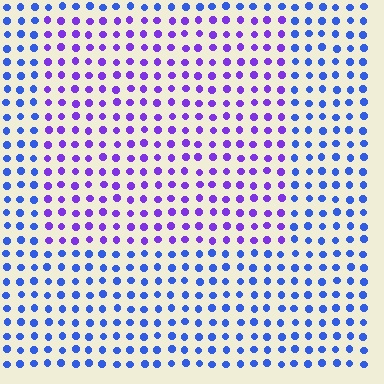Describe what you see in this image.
The image is filled with small blue elements in a uniform arrangement. A rectangle-shaped region is visible where the elements are tinted to a slightly different hue, forming a subtle color boundary.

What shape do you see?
I see a rectangle.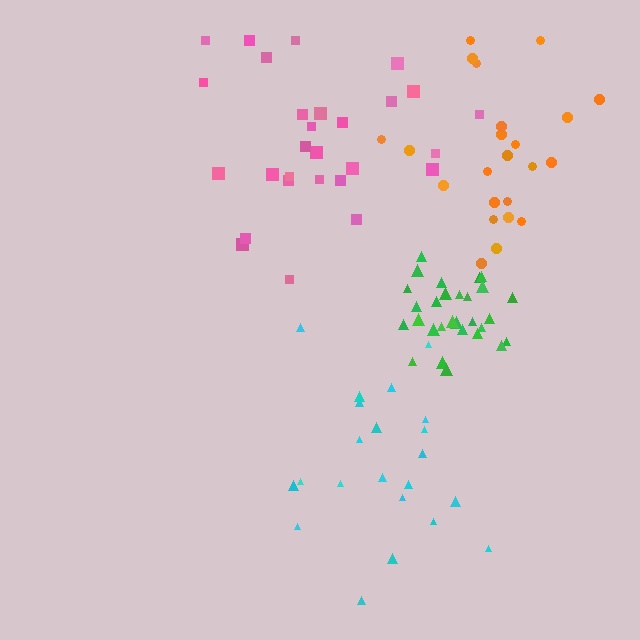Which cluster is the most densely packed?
Green.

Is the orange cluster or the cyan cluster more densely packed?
Cyan.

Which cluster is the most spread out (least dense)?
Orange.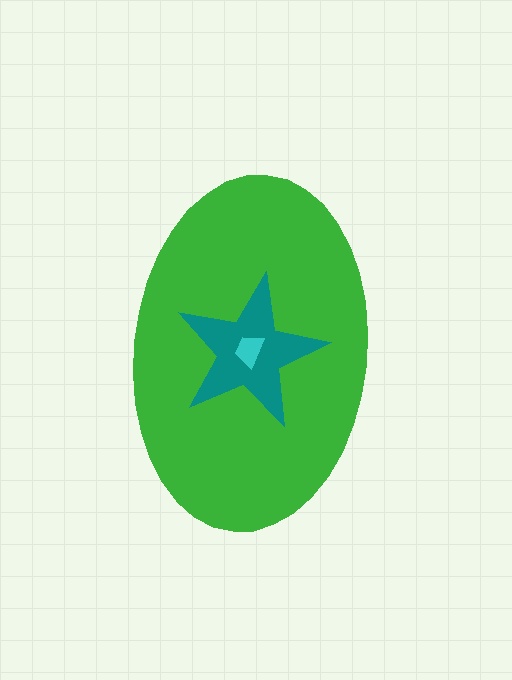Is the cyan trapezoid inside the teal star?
Yes.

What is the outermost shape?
The green ellipse.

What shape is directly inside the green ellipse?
The teal star.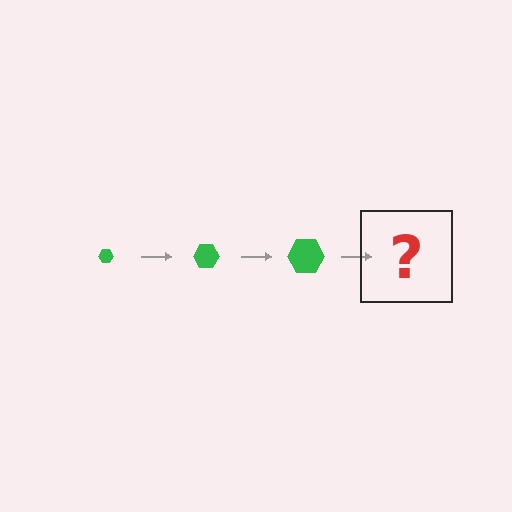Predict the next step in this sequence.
The next step is a green hexagon, larger than the previous one.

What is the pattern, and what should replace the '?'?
The pattern is that the hexagon gets progressively larger each step. The '?' should be a green hexagon, larger than the previous one.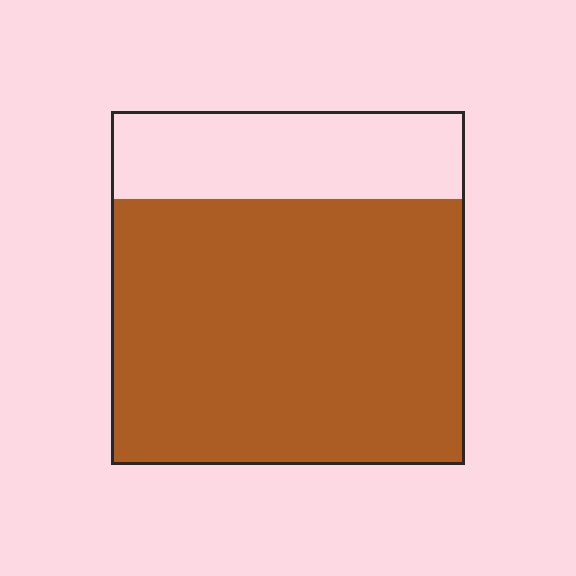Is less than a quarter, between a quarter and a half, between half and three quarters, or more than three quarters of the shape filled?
More than three quarters.